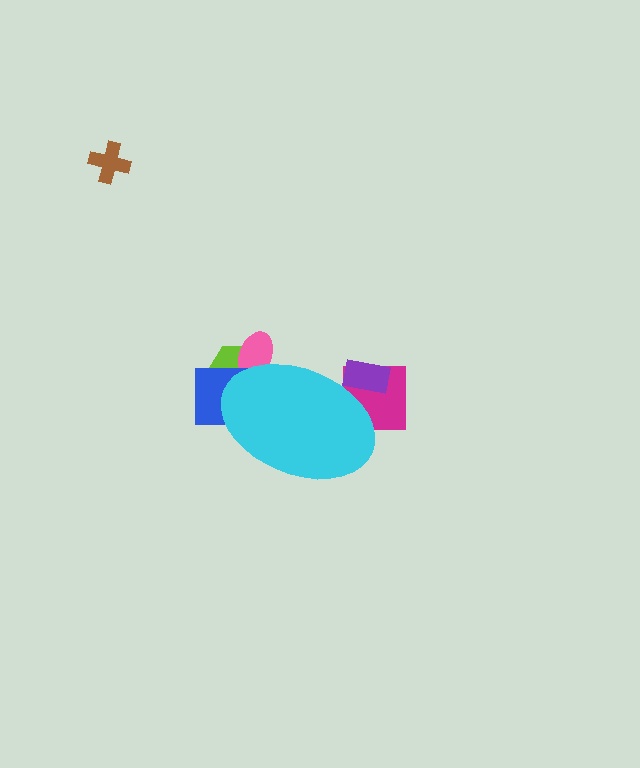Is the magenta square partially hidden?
Yes, the magenta square is partially hidden behind the cyan ellipse.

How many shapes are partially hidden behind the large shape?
5 shapes are partially hidden.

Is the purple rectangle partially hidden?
Yes, the purple rectangle is partially hidden behind the cyan ellipse.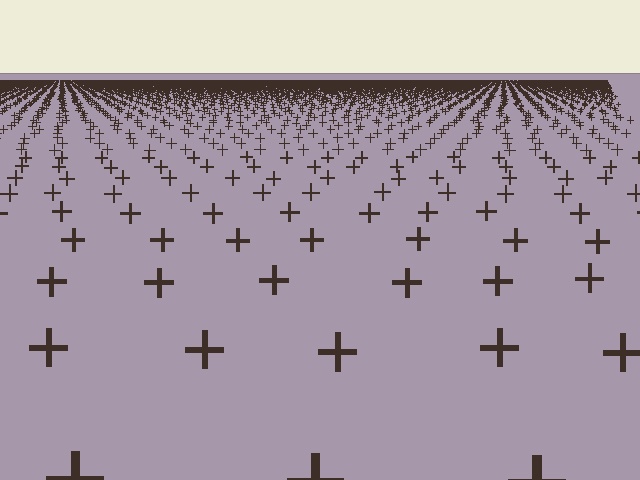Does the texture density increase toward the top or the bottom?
Density increases toward the top.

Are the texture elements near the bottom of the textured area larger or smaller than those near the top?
Larger. Near the bottom, elements are closer to the viewer and appear at a bigger on-screen size.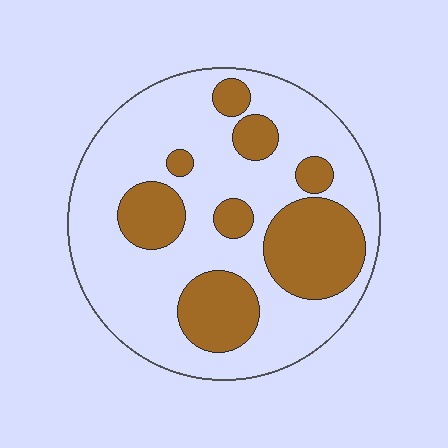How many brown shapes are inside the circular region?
8.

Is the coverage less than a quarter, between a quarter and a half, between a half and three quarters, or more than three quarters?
Between a quarter and a half.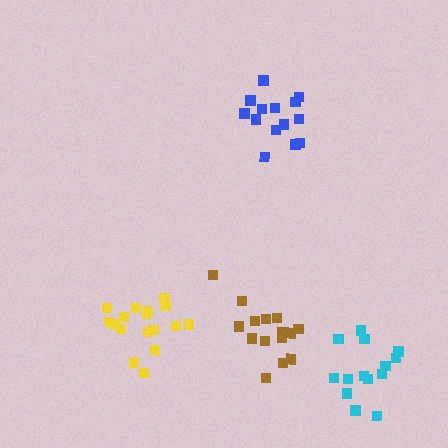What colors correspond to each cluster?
The clusters are colored: blue, cyan, brown, yellow.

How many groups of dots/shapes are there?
There are 4 groups.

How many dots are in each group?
Group 1: 14 dots, Group 2: 14 dots, Group 3: 15 dots, Group 4: 17 dots (60 total).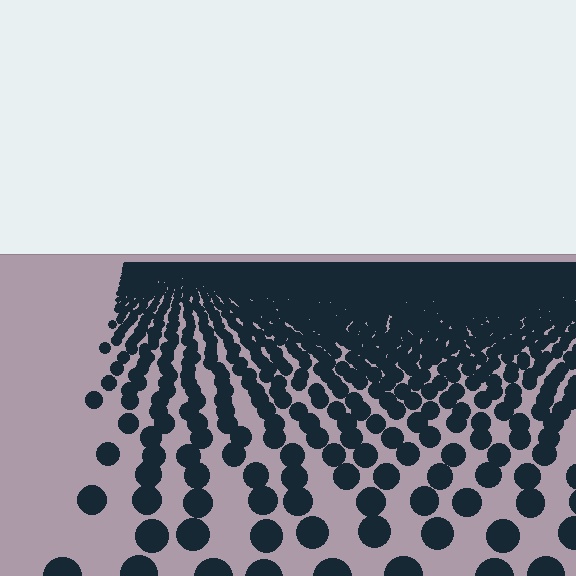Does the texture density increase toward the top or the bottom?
Density increases toward the top.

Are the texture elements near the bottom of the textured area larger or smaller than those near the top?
Larger. Near the bottom, elements are closer to the viewer and appear at a bigger on-screen size.